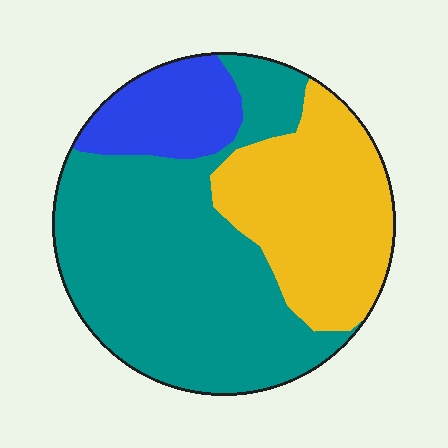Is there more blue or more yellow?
Yellow.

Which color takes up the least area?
Blue, at roughly 15%.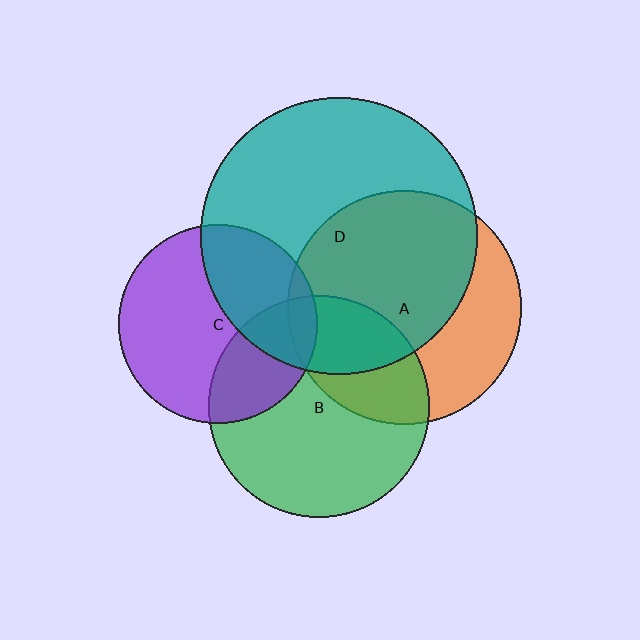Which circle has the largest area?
Circle D (teal).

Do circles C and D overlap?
Yes.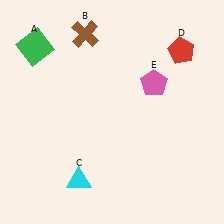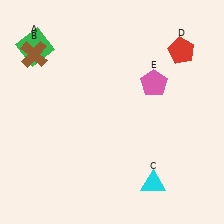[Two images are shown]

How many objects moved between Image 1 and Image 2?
2 objects moved between the two images.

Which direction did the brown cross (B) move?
The brown cross (B) moved left.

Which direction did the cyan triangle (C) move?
The cyan triangle (C) moved right.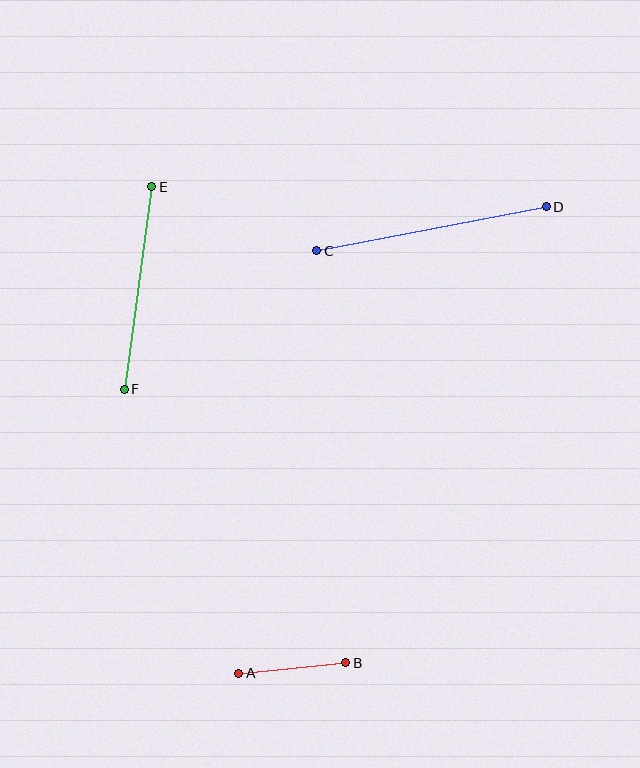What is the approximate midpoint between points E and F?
The midpoint is at approximately (138, 288) pixels.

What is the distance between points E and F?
The distance is approximately 204 pixels.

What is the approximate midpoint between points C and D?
The midpoint is at approximately (432, 229) pixels.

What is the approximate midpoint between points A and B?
The midpoint is at approximately (292, 668) pixels.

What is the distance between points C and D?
The distance is approximately 234 pixels.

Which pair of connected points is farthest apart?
Points C and D are farthest apart.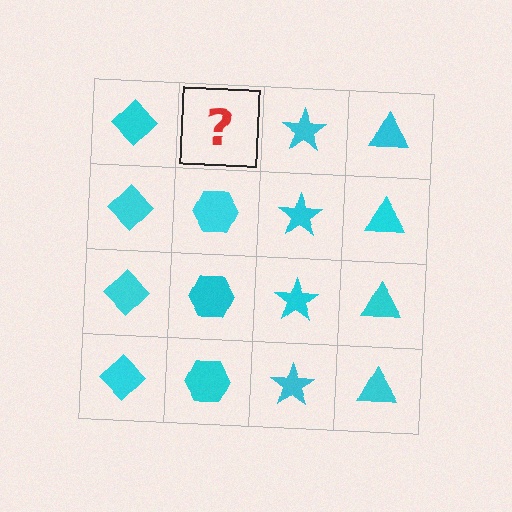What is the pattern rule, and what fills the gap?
The rule is that each column has a consistent shape. The gap should be filled with a cyan hexagon.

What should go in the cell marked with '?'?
The missing cell should contain a cyan hexagon.